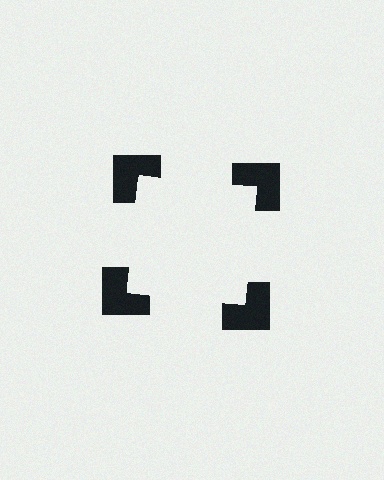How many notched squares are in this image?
There are 4 — one at each vertex of the illusory square.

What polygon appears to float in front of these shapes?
An illusory square — its edges are inferred from the aligned wedge cuts in the notched squares, not physically drawn.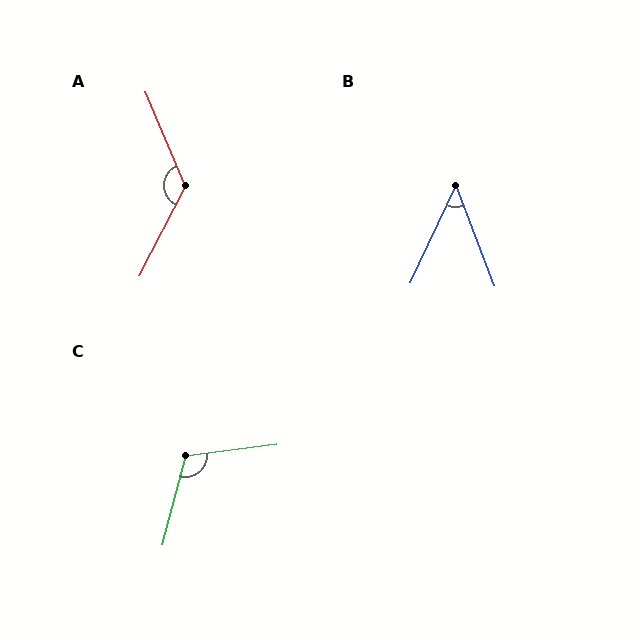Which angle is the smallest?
B, at approximately 46 degrees.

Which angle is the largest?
A, at approximately 130 degrees.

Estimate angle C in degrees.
Approximately 112 degrees.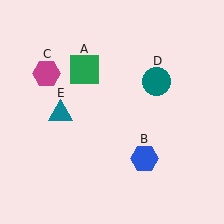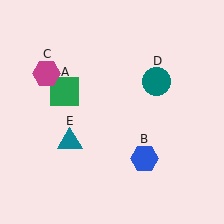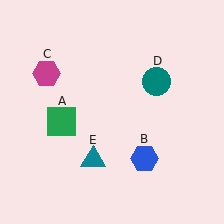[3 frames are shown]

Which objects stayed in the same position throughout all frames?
Blue hexagon (object B) and magenta hexagon (object C) and teal circle (object D) remained stationary.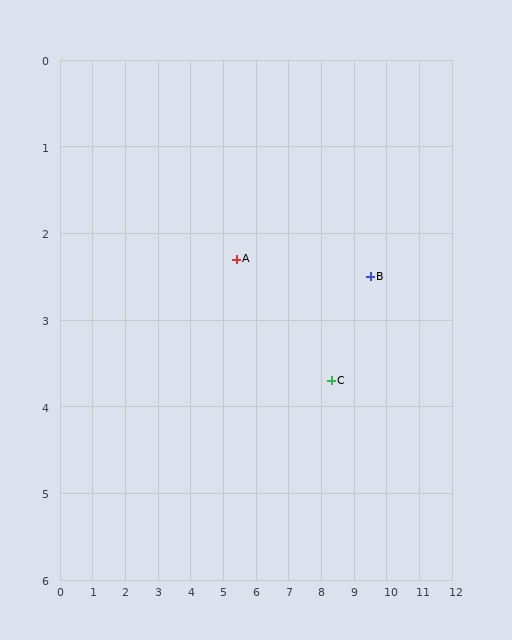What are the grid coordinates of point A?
Point A is at approximately (5.4, 2.3).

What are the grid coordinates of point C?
Point C is at approximately (8.3, 3.7).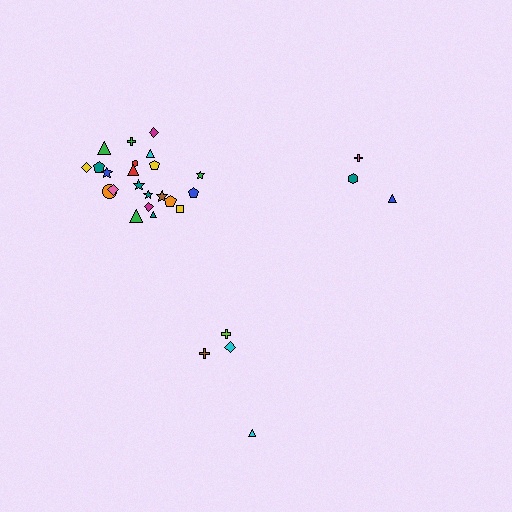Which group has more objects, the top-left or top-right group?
The top-left group.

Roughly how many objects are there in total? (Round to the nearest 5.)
Roughly 30 objects in total.